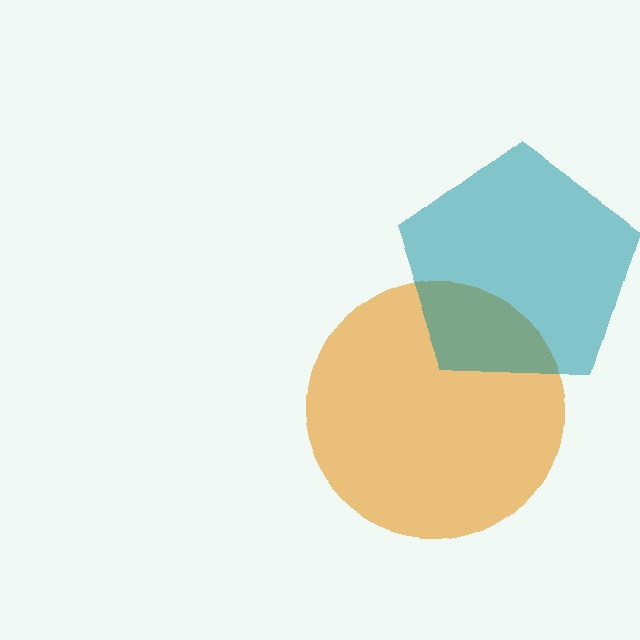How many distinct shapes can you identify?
There are 2 distinct shapes: an orange circle, a teal pentagon.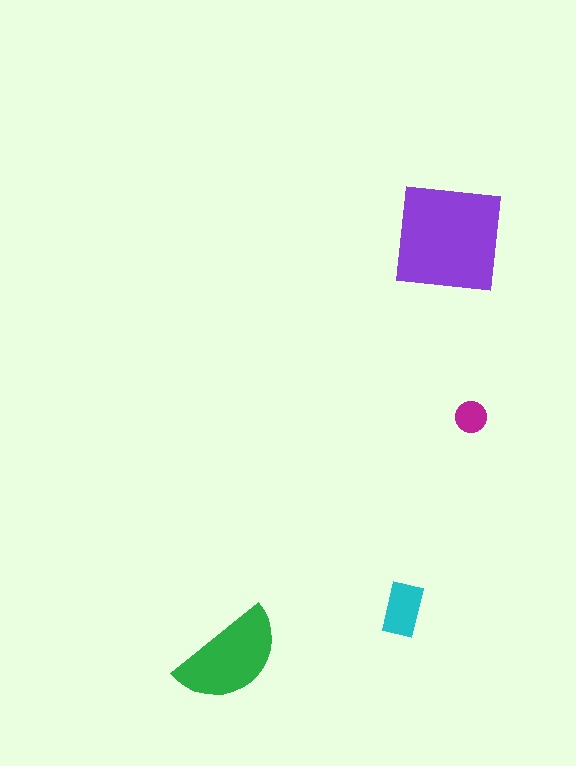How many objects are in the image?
There are 4 objects in the image.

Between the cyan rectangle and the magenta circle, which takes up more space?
The cyan rectangle.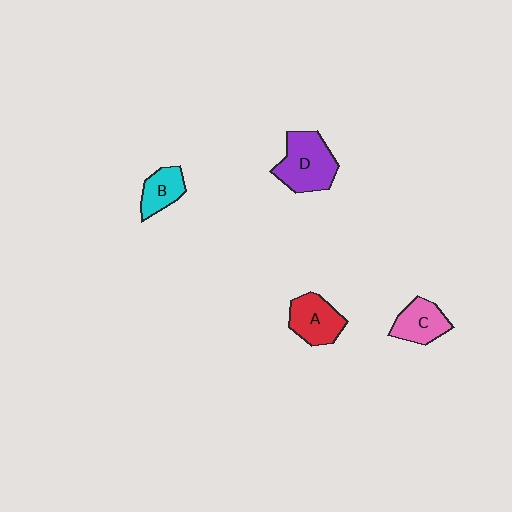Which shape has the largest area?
Shape D (purple).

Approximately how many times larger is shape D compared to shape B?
Approximately 1.8 times.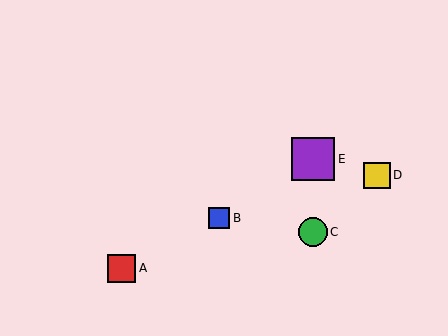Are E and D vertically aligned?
No, E is at x≈313 and D is at x≈377.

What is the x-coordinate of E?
Object E is at x≈313.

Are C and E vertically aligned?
Yes, both are at x≈313.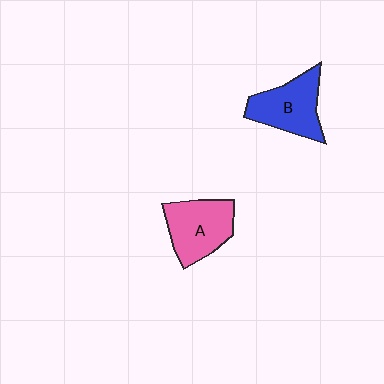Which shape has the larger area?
Shape A (pink).